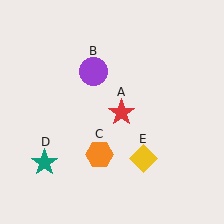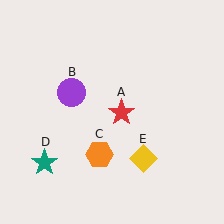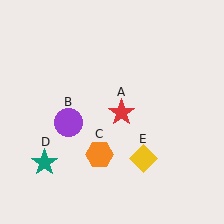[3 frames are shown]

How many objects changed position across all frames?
1 object changed position: purple circle (object B).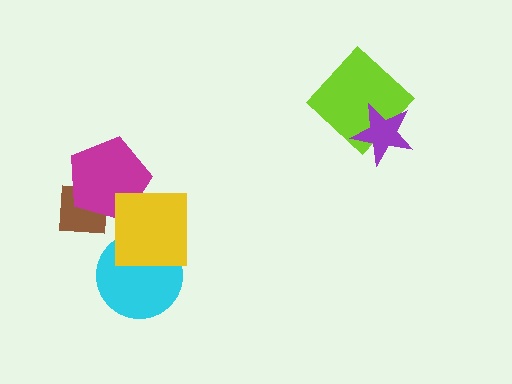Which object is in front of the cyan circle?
The yellow square is in front of the cyan circle.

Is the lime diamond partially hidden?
Yes, it is partially covered by another shape.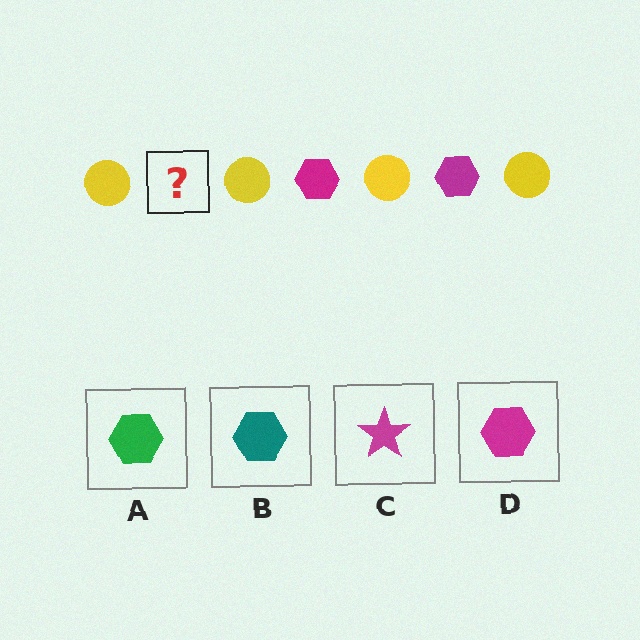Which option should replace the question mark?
Option D.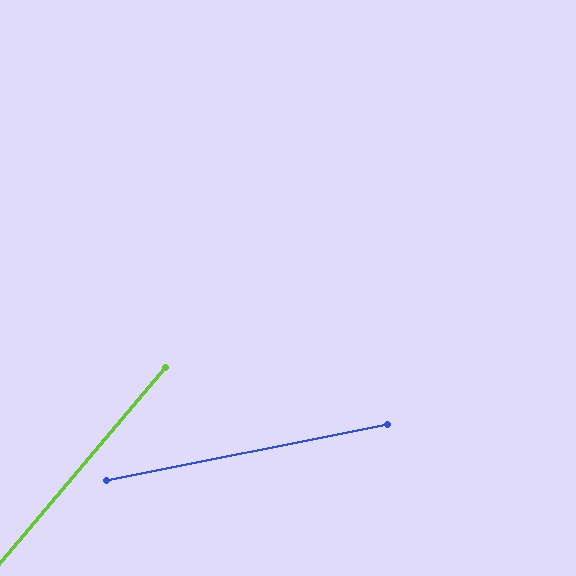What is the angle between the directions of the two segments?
Approximately 38 degrees.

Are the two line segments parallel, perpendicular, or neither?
Neither parallel nor perpendicular — they differ by about 38°.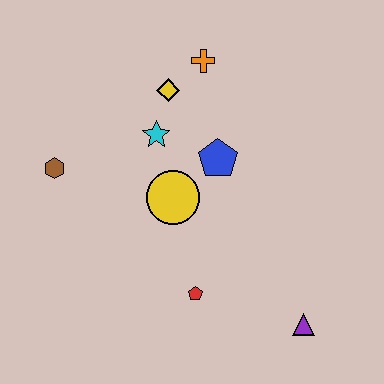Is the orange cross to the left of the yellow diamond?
No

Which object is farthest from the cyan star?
The purple triangle is farthest from the cyan star.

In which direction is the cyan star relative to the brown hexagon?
The cyan star is to the right of the brown hexagon.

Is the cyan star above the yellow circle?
Yes